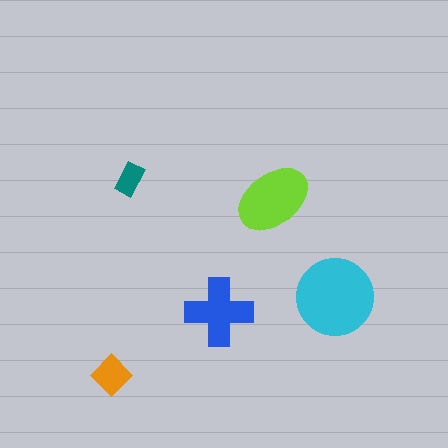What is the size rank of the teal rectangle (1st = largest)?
5th.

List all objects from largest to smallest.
The cyan circle, the lime ellipse, the blue cross, the orange diamond, the teal rectangle.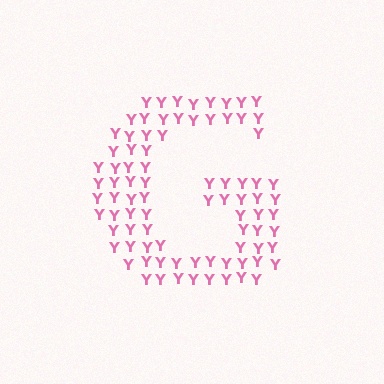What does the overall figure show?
The overall figure shows the letter G.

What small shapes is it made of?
It is made of small letter Y's.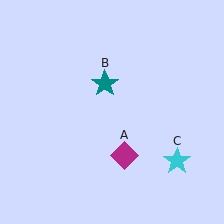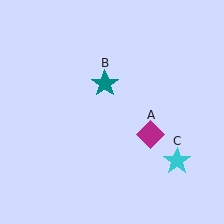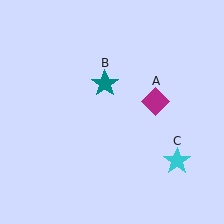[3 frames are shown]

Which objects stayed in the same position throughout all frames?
Teal star (object B) and cyan star (object C) remained stationary.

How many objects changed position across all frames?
1 object changed position: magenta diamond (object A).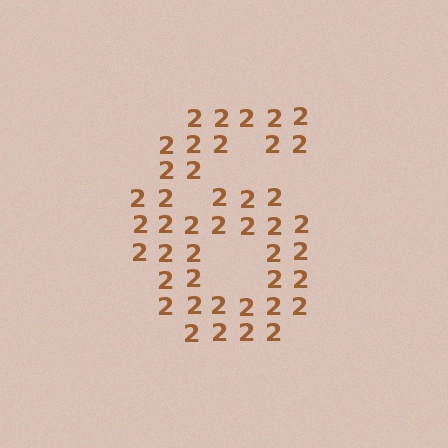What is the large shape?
The large shape is the digit 6.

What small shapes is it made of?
It is made of small digit 2's.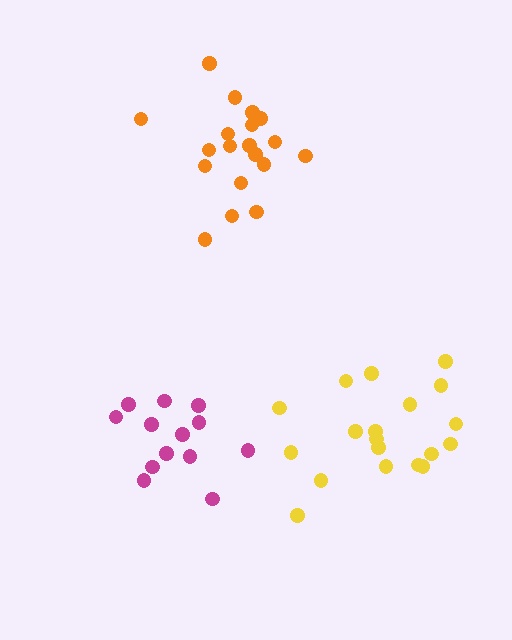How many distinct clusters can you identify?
There are 3 distinct clusters.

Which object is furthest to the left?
The magenta cluster is leftmost.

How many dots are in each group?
Group 1: 19 dots, Group 2: 19 dots, Group 3: 13 dots (51 total).